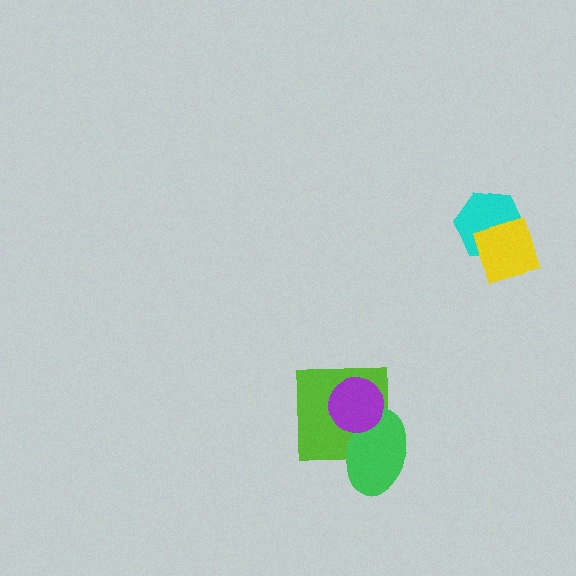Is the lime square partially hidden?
Yes, it is partially covered by another shape.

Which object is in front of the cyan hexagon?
The yellow square is in front of the cyan hexagon.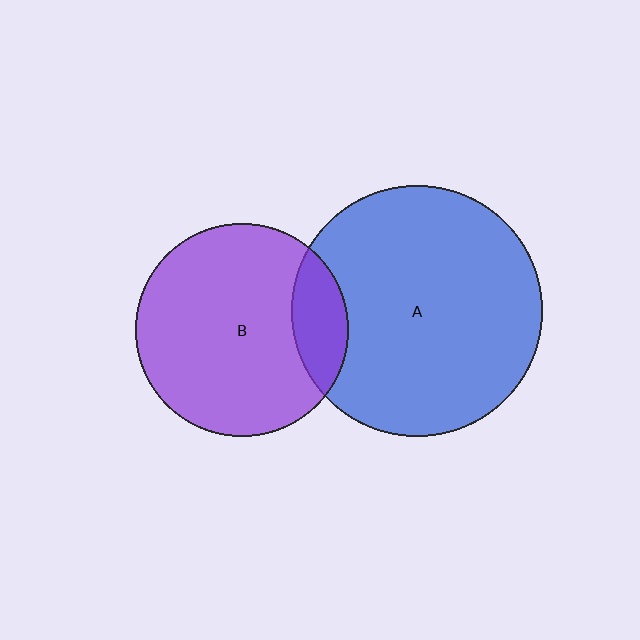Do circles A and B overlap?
Yes.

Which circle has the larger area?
Circle A (blue).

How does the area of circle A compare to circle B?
Approximately 1.4 times.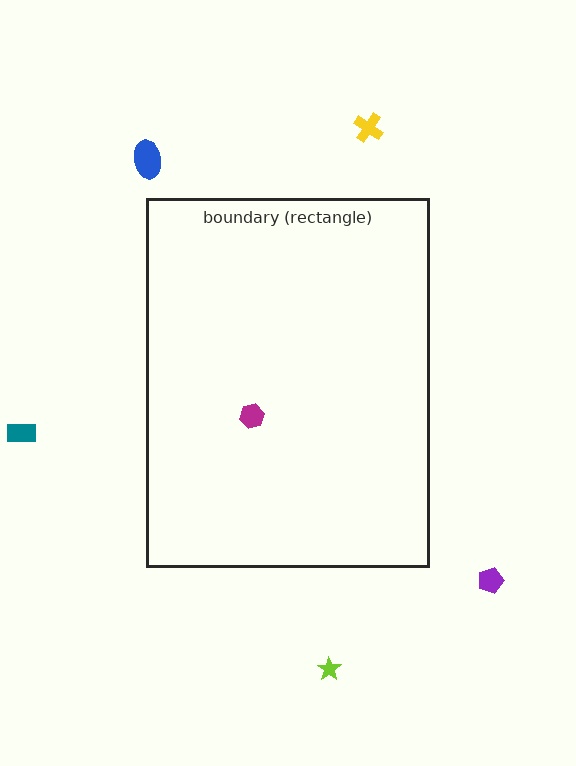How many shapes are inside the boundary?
1 inside, 5 outside.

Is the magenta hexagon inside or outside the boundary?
Inside.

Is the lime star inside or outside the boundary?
Outside.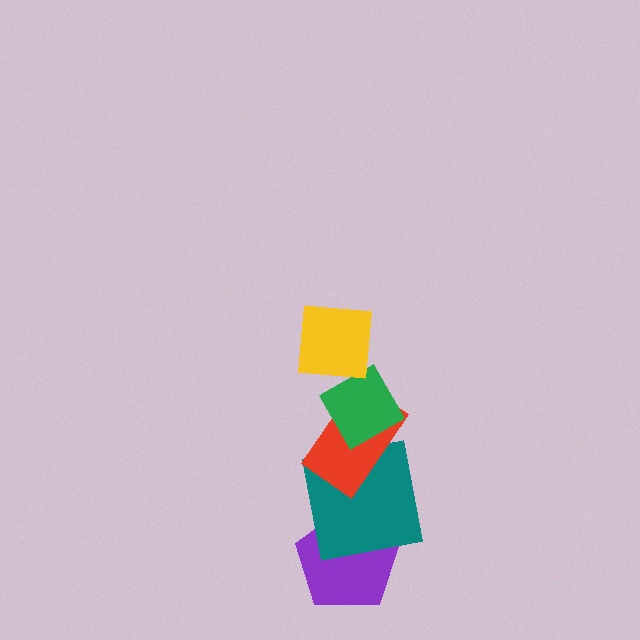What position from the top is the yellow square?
The yellow square is 1st from the top.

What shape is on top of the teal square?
The red rectangle is on top of the teal square.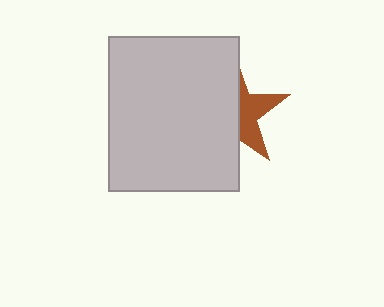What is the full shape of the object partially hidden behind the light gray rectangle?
The partially hidden object is a brown star.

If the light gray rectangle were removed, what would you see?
You would see the complete brown star.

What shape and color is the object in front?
The object in front is a light gray rectangle.